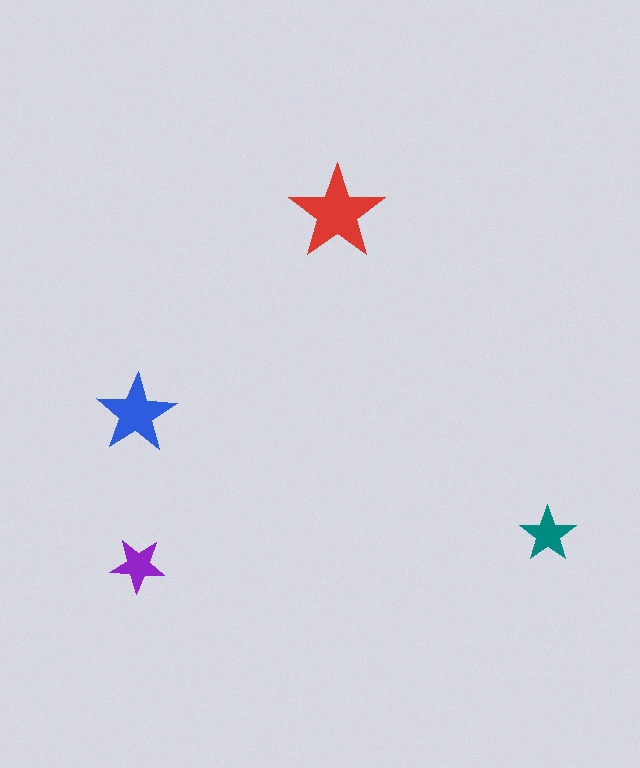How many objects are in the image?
There are 4 objects in the image.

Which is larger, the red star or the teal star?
The red one.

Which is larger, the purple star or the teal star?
The teal one.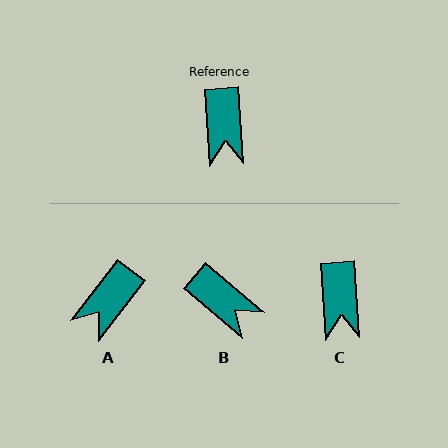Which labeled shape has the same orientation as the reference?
C.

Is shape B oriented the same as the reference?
No, it is off by about 46 degrees.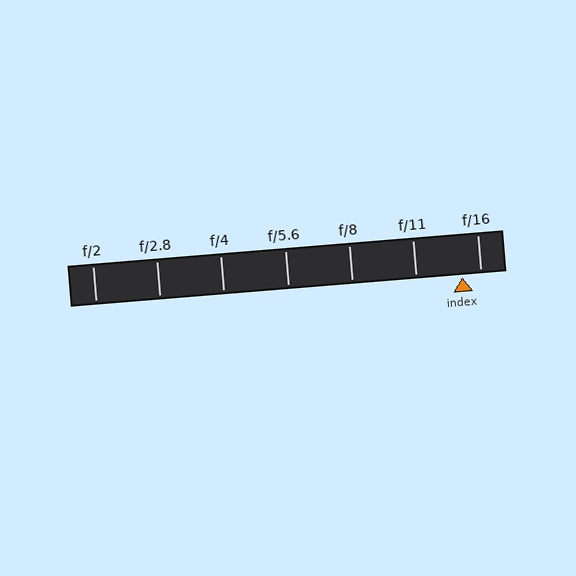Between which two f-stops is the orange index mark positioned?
The index mark is between f/11 and f/16.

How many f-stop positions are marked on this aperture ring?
There are 7 f-stop positions marked.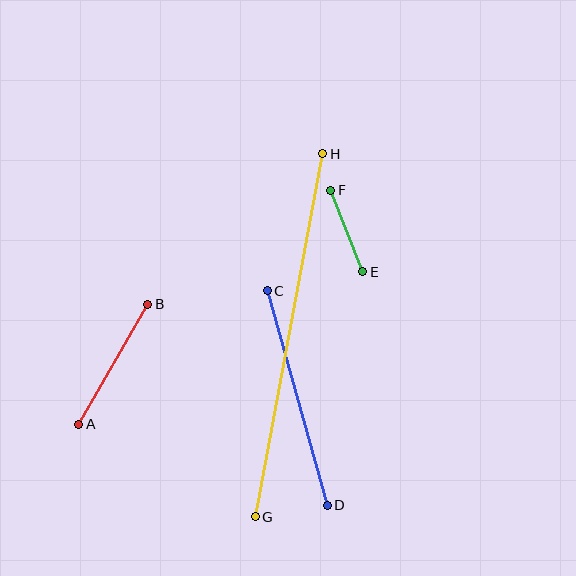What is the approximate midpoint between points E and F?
The midpoint is at approximately (347, 231) pixels.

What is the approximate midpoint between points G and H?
The midpoint is at approximately (289, 335) pixels.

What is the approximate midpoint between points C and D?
The midpoint is at approximately (297, 398) pixels.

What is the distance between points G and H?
The distance is approximately 369 pixels.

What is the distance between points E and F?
The distance is approximately 88 pixels.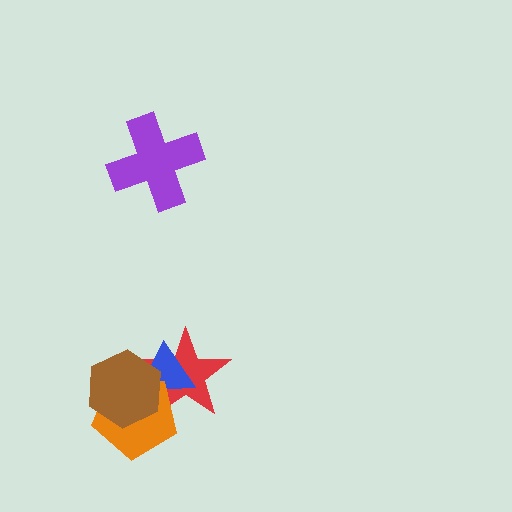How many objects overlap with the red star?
3 objects overlap with the red star.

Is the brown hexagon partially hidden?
No, no other shape covers it.